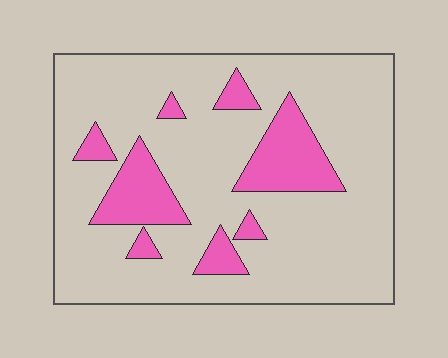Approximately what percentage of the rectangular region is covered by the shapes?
Approximately 20%.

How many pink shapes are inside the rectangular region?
8.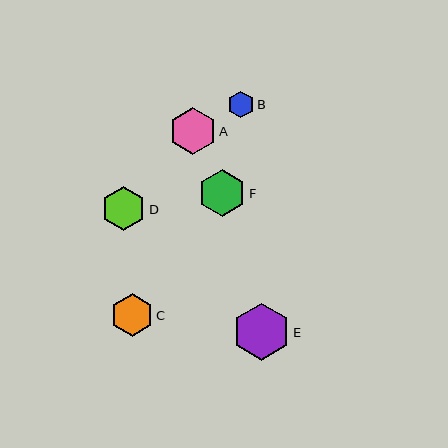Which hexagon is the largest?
Hexagon E is the largest with a size of approximately 57 pixels.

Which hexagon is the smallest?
Hexagon B is the smallest with a size of approximately 27 pixels.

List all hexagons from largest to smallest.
From largest to smallest: E, F, A, D, C, B.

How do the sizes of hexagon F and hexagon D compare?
Hexagon F and hexagon D are approximately the same size.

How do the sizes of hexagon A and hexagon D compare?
Hexagon A and hexagon D are approximately the same size.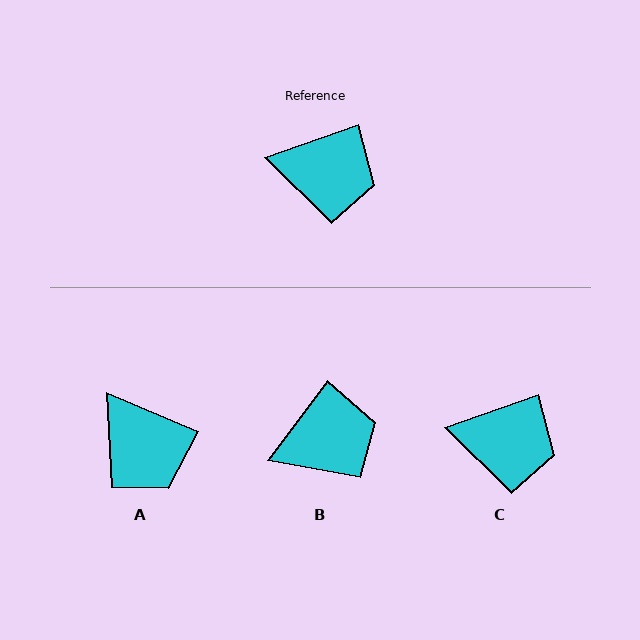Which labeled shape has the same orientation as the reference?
C.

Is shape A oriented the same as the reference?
No, it is off by about 42 degrees.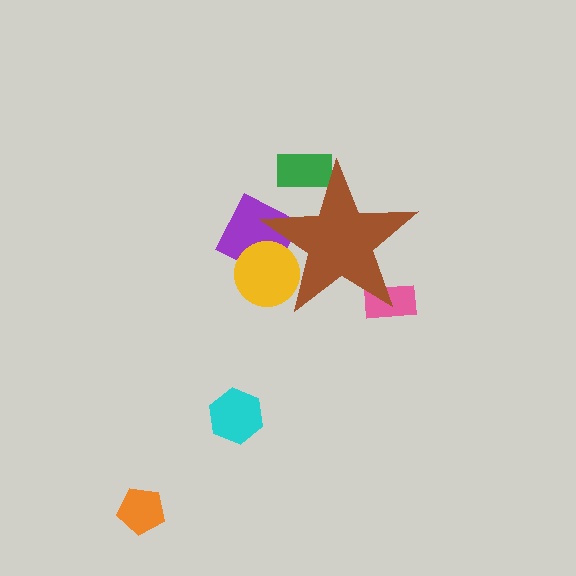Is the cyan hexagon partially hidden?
No, the cyan hexagon is fully visible.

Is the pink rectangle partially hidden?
Yes, the pink rectangle is partially hidden behind the brown star.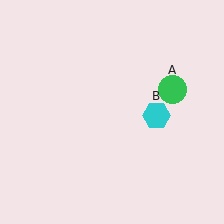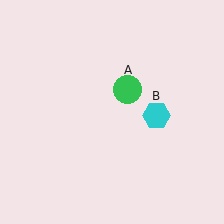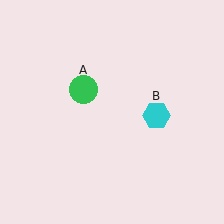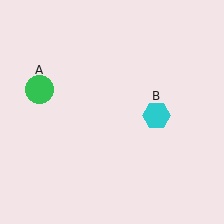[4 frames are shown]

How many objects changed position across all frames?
1 object changed position: green circle (object A).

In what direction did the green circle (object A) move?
The green circle (object A) moved left.